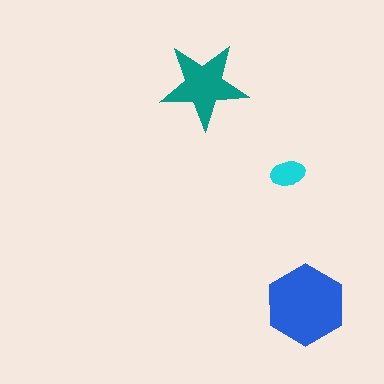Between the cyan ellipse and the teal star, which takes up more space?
The teal star.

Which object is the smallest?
The cyan ellipse.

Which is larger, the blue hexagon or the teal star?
The blue hexagon.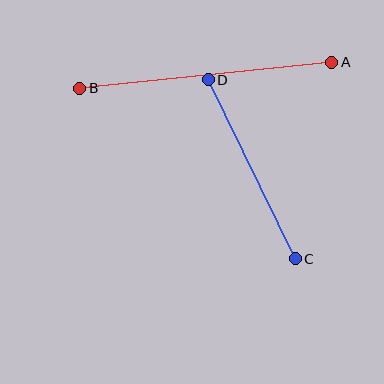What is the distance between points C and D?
The distance is approximately 199 pixels.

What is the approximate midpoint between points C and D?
The midpoint is at approximately (252, 169) pixels.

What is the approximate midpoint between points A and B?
The midpoint is at approximately (206, 75) pixels.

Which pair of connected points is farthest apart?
Points A and B are farthest apart.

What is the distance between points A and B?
The distance is approximately 253 pixels.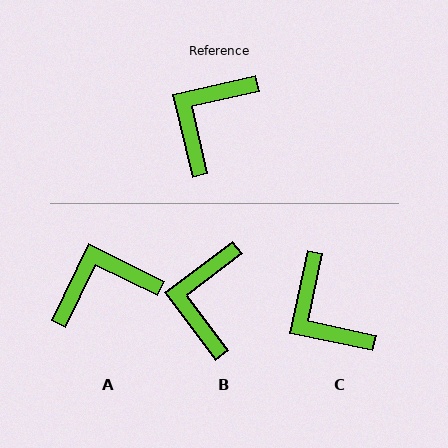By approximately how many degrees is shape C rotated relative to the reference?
Approximately 65 degrees counter-clockwise.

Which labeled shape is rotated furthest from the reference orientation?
C, about 65 degrees away.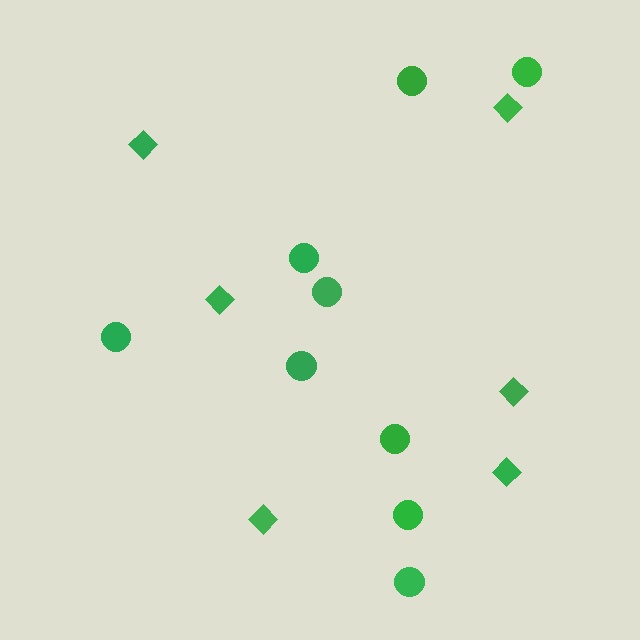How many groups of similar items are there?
There are 2 groups: one group of diamonds (6) and one group of circles (9).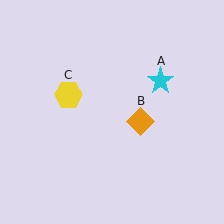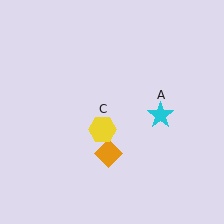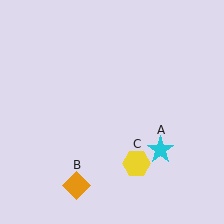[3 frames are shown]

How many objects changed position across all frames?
3 objects changed position: cyan star (object A), orange diamond (object B), yellow hexagon (object C).